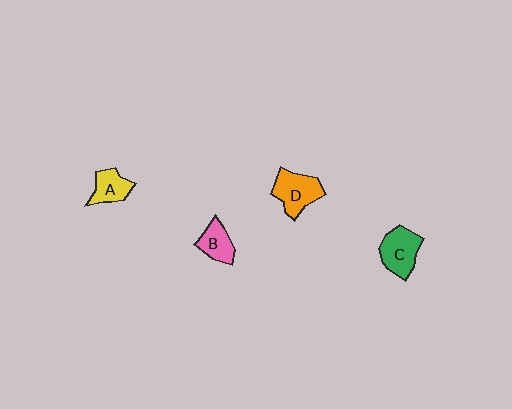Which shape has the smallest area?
Shape B (pink).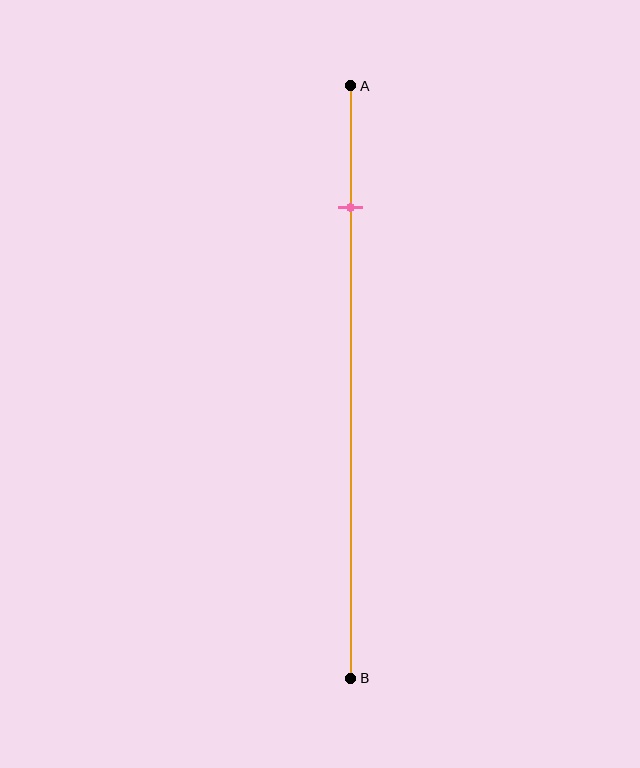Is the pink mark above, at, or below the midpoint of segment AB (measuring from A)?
The pink mark is above the midpoint of segment AB.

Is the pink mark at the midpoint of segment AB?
No, the mark is at about 20% from A, not at the 50% midpoint.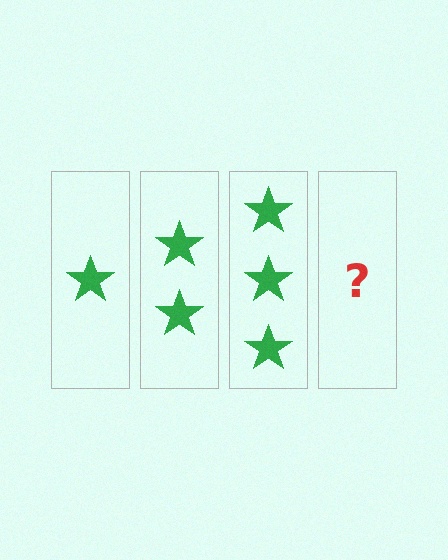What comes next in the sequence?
The next element should be 4 stars.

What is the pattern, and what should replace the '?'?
The pattern is that each step adds one more star. The '?' should be 4 stars.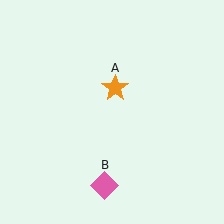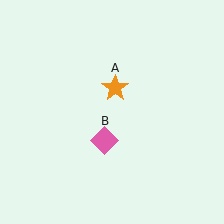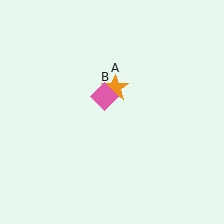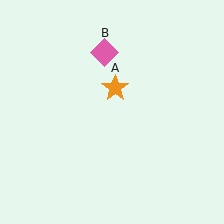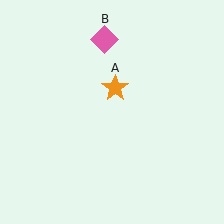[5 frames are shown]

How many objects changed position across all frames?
1 object changed position: pink diamond (object B).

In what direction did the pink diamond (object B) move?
The pink diamond (object B) moved up.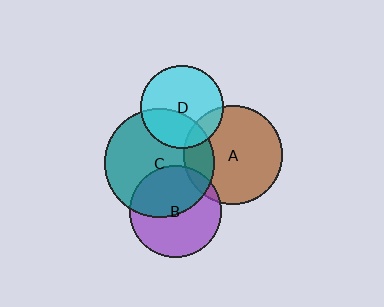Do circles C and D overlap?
Yes.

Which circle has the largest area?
Circle C (teal).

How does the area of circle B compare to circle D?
Approximately 1.2 times.